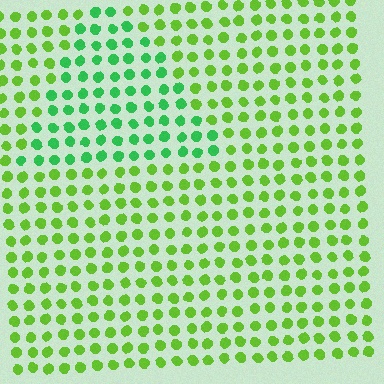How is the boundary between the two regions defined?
The boundary is defined purely by a slight shift in hue (about 37 degrees). Spacing, size, and orientation are identical on both sides.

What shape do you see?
I see a triangle.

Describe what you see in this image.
The image is filled with small lime elements in a uniform arrangement. A triangle-shaped region is visible where the elements are tinted to a slightly different hue, forming a subtle color boundary.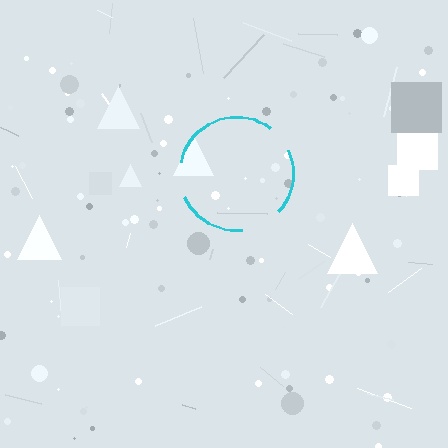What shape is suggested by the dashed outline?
The dashed outline suggests a circle.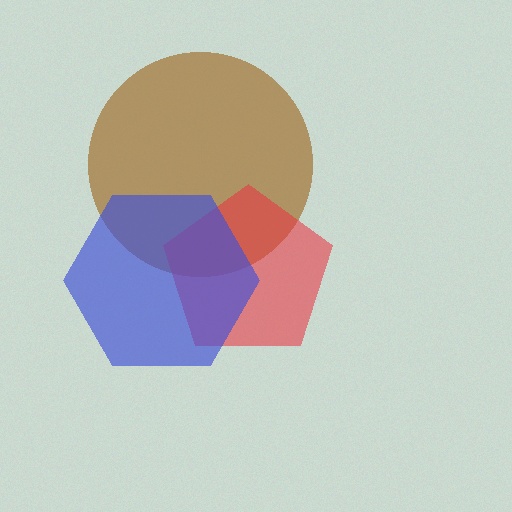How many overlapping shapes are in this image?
There are 3 overlapping shapes in the image.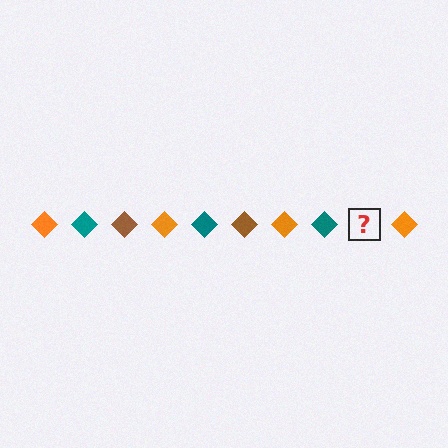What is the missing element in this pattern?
The missing element is a brown diamond.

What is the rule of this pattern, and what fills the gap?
The rule is that the pattern cycles through orange, teal, brown diamonds. The gap should be filled with a brown diamond.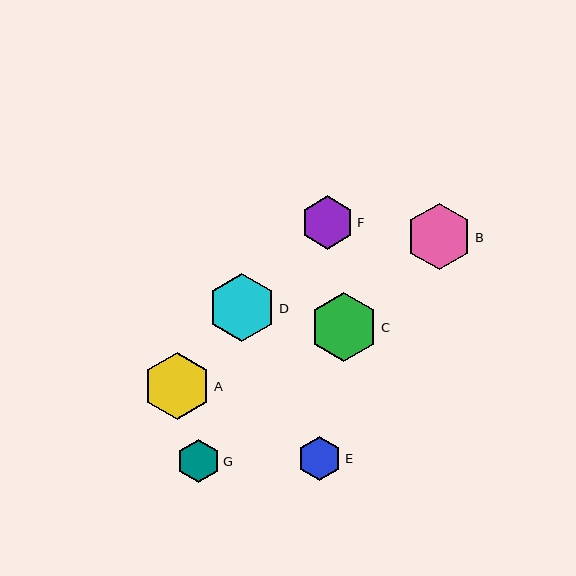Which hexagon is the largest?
Hexagon C is the largest with a size of approximately 69 pixels.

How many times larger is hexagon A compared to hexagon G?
Hexagon A is approximately 1.6 times the size of hexagon G.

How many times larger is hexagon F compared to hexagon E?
Hexagon F is approximately 1.2 times the size of hexagon E.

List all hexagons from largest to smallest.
From largest to smallest: C, D, A, B, F, E, G.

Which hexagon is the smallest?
Hexagon G is the smallest with a size of approximately 43 pixels.